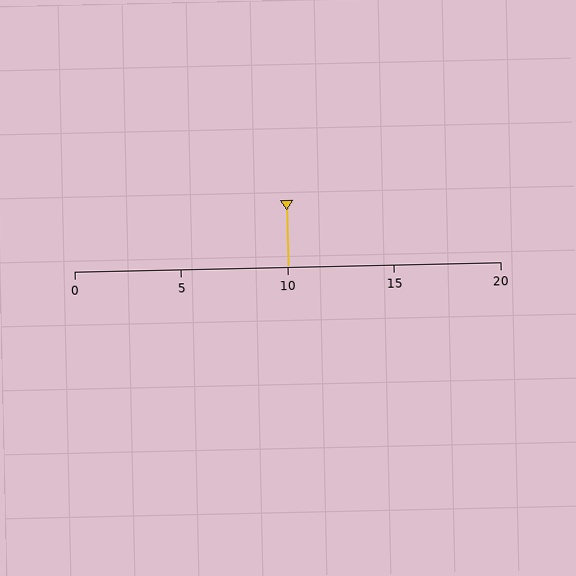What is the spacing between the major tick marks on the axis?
The major ticks are spaced 5 apart.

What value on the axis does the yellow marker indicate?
The marker indicates approximately 10.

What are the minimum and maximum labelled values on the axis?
The axis runs from 0 to 20.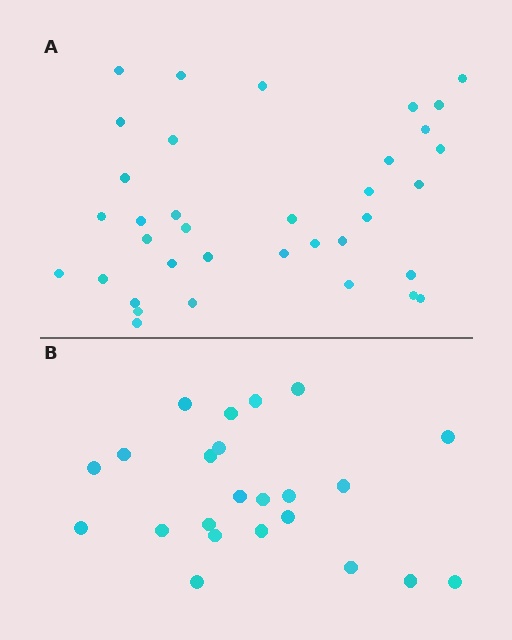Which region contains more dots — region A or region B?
Region A (the top region) has more dots.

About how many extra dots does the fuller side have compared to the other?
Region A has approximately 15 more dots than region B.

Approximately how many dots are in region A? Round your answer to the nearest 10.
About 40 dots. (The exact count is 36, which rounds to 40.)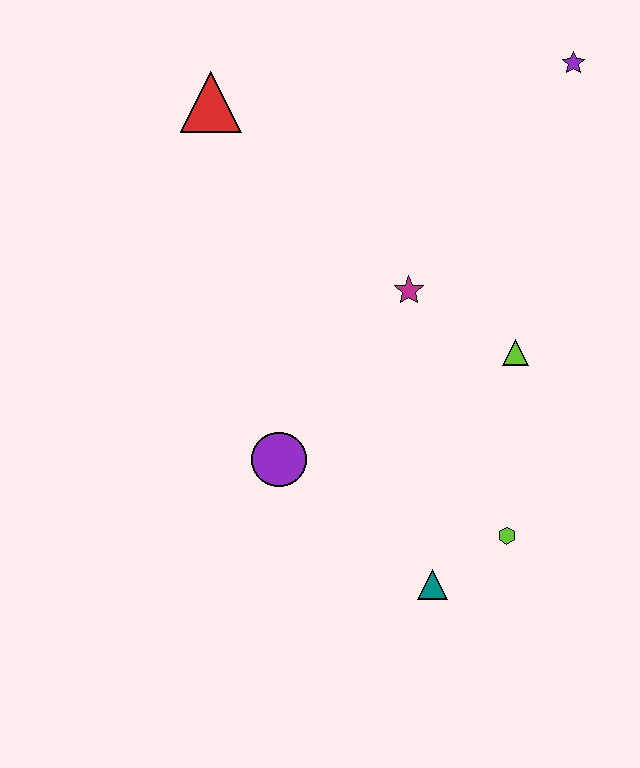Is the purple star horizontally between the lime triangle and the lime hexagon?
No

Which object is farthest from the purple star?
The teal triangle is farthest from the purple star.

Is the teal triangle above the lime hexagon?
No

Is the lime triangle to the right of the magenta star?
Yes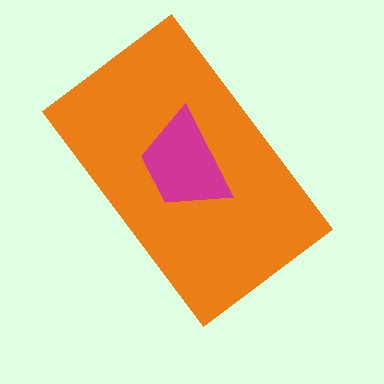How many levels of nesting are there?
2.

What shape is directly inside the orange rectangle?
The magenta trapezoid.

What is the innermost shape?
The magenta trapezoid.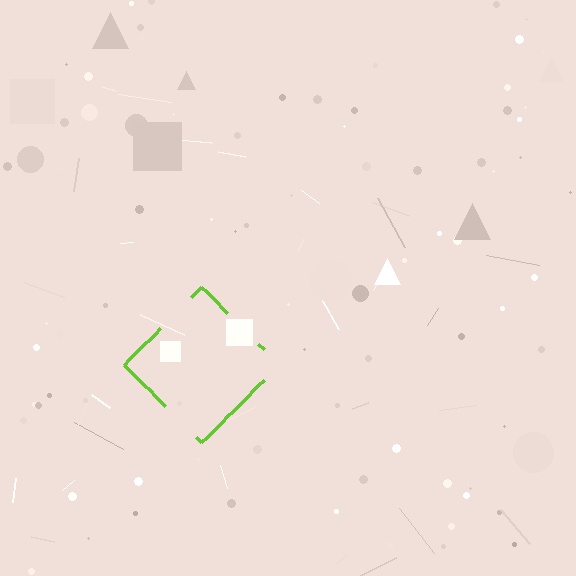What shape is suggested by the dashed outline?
The dashed outline suggests a diamond.